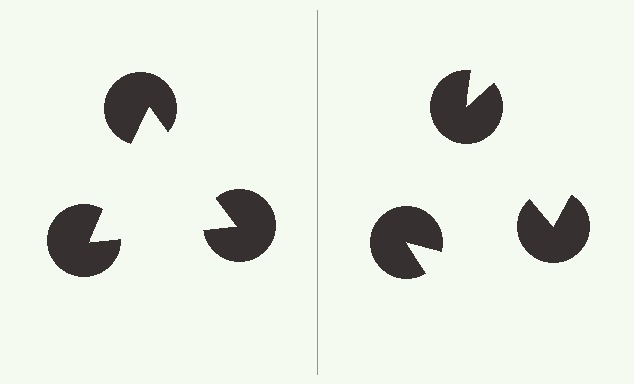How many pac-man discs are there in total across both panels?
6 — 3 on each side.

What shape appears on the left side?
An illusory triangle.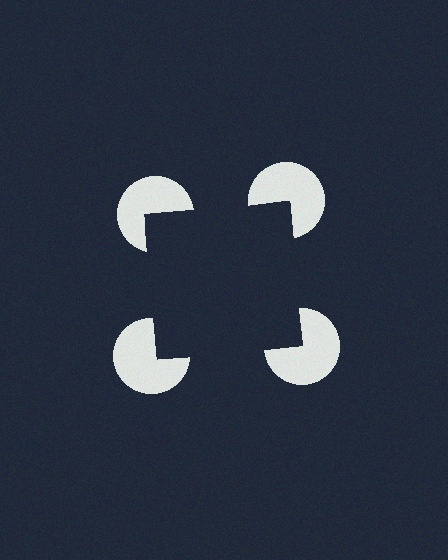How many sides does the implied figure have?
4 sides.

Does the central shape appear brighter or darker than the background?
It typically appears slightly darker than the background, even though no actual brightness change is drawn.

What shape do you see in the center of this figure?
An illusory square — its edges are inferred from the aligned wedge cuts in the pac-man discs, not physically drawn.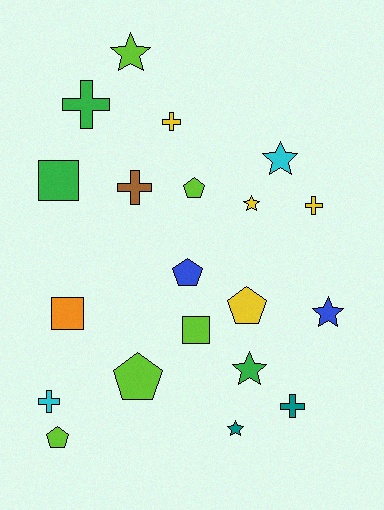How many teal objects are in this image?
There are 2 teal objects.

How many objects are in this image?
There are 20 objects.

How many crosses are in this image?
There are 6 crosses.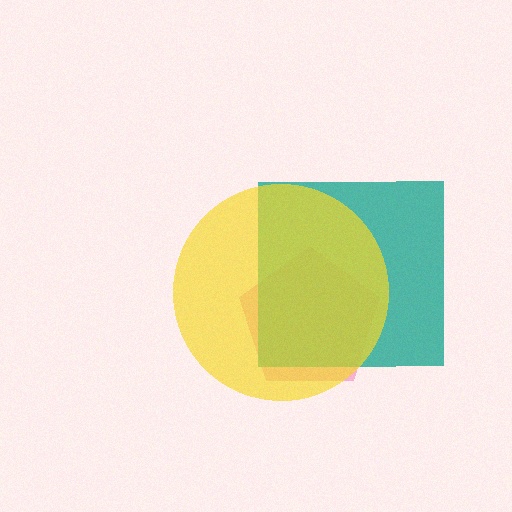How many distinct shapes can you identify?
There are 3 distinct shapes: a pink pentagon, a teal square, a yellow circle.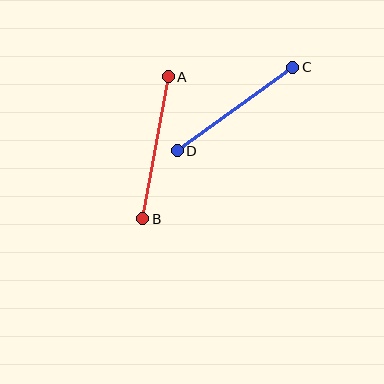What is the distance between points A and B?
The distance is approximately 145 pixels.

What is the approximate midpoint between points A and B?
The midpoint is at approximately (156, 148) pixels.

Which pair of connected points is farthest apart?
Points A and B are farthest apart.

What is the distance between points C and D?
The distance is approximately 143 pixels.